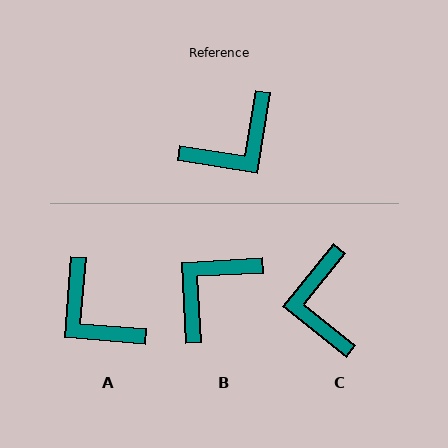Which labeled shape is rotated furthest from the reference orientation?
B, about 168 degrees away.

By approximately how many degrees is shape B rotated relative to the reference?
Approximately 168 degrees clockwise.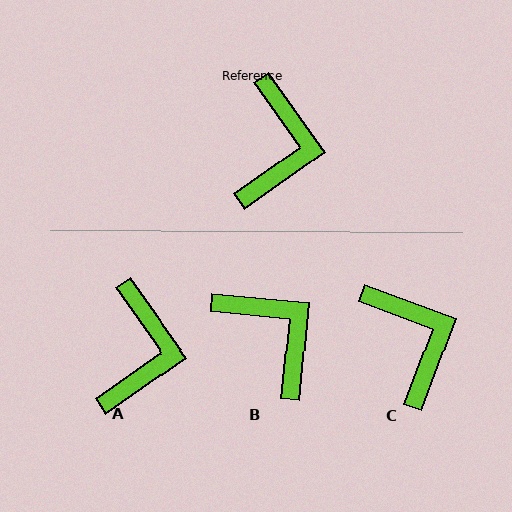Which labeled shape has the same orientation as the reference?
A.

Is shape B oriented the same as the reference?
No, it is off by about 49 degrees.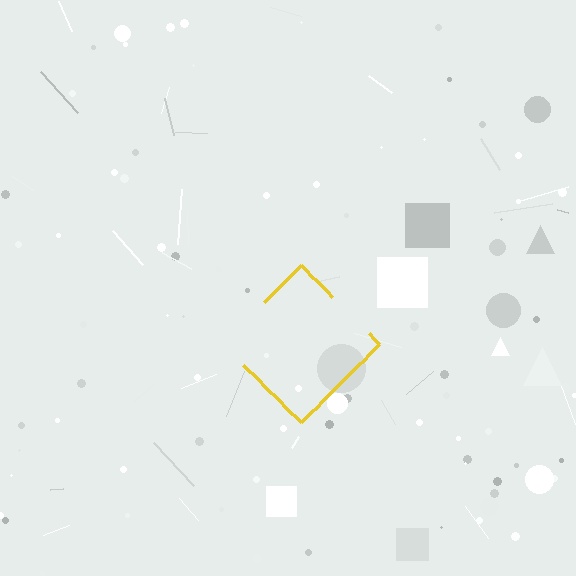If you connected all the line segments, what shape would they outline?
They would outline a diamond.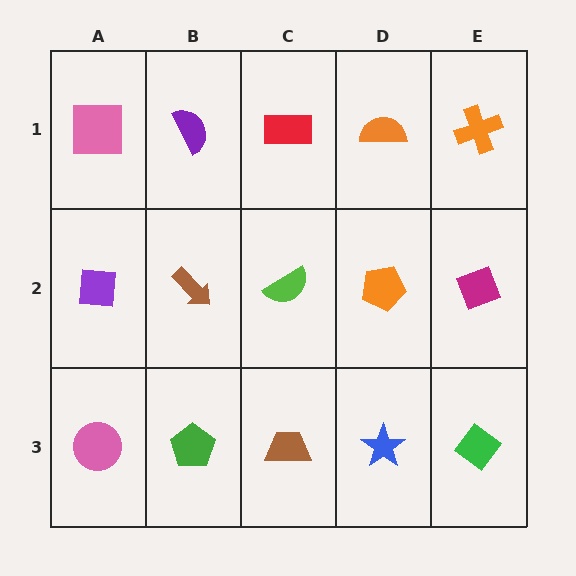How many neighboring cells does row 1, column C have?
3.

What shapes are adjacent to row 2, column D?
An orange semicircle (row 1, column D), a blue star (row 3, column D), a lime semicircle (row 2, column C), a magenta diamond (row 2, column E).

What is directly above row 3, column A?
A purple square.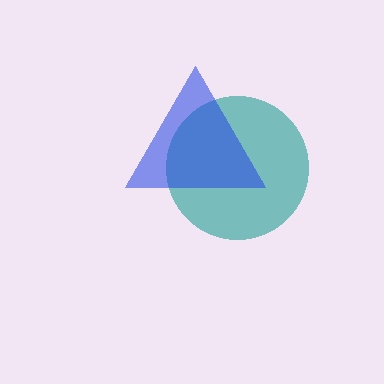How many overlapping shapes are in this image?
There are 2 overlapping shapes in the image.